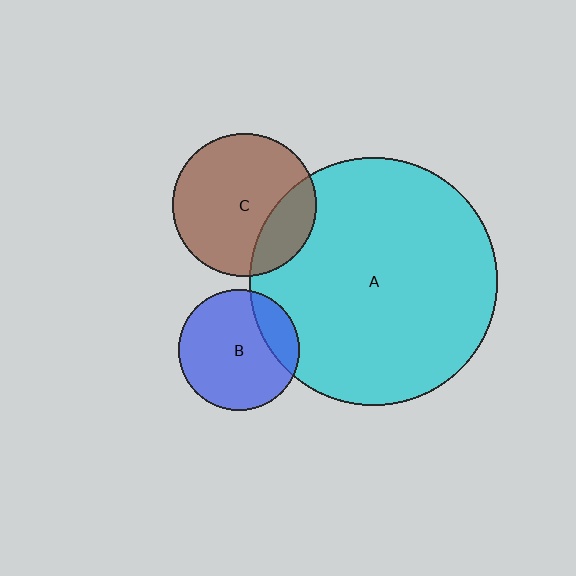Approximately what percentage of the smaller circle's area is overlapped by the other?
Approximately 20%.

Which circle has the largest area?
Circle A (cyan).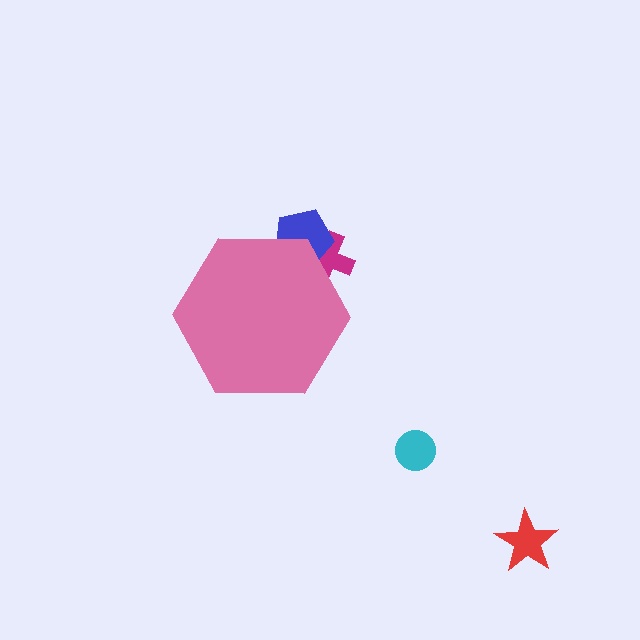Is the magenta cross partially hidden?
Yes, the magenta cross is partially hidden behind the pink hexagon.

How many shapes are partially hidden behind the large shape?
2 shapes are partially hidden.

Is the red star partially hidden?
No, the red star is fully visible.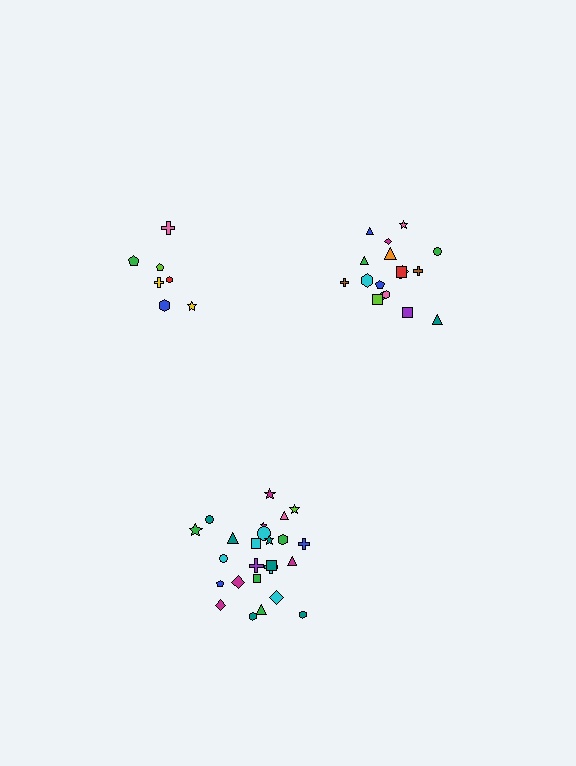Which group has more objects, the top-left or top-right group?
The top-right group.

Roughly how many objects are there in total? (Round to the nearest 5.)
Roughly 50 objects in total.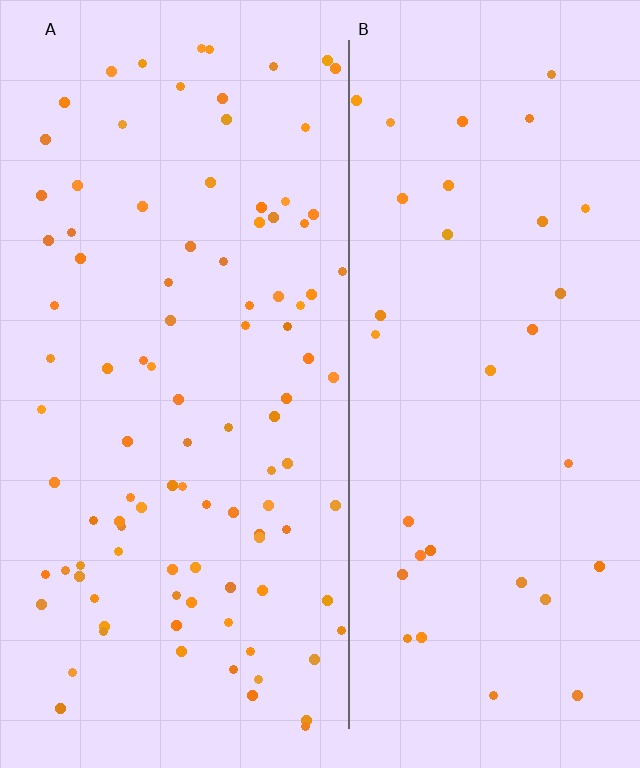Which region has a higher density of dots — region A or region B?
A (the left).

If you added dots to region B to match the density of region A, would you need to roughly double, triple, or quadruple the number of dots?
Approximately triple.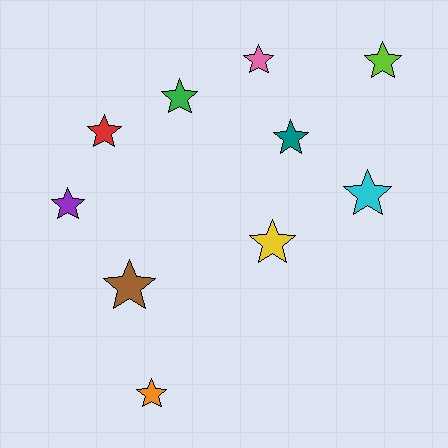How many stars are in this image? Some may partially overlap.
There are 10 stars.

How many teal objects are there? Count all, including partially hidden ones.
There is 1 teal object.